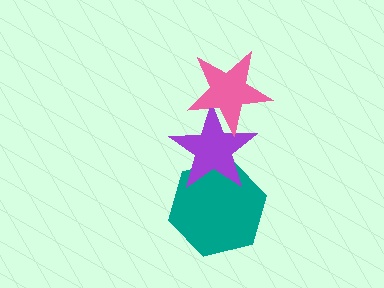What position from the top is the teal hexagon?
The teal hexagon is 3rd from the top.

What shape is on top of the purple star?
The pink star is on top of the purple star.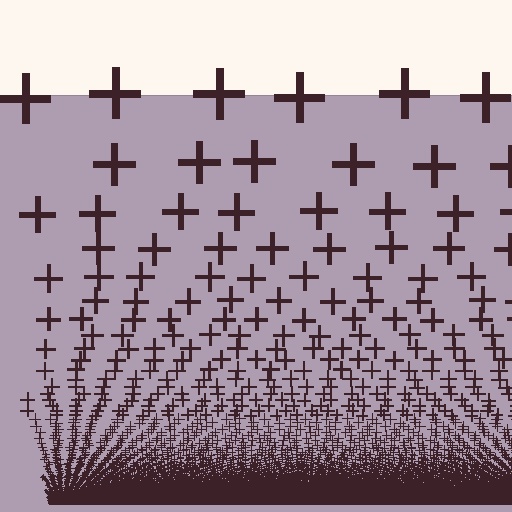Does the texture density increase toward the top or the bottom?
Density increases toward the bottom.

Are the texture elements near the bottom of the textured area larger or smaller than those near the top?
Smaller. The gradient is inverted — elements near the bottom are smaller and denser.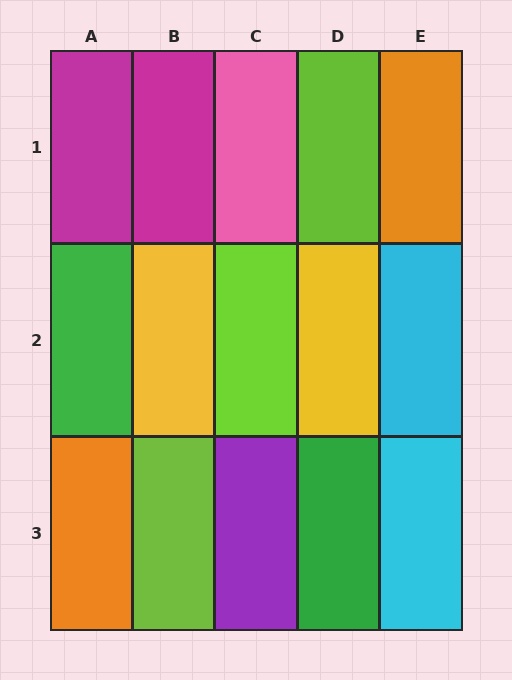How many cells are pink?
1 cell is pink.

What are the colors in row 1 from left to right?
Magenta, magenta, pink, lime, orange.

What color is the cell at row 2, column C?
Lime.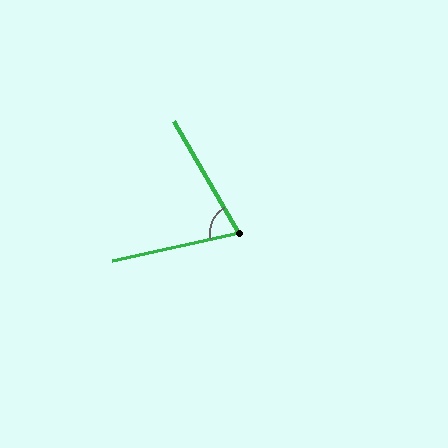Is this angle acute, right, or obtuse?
It is acute.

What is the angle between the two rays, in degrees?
Approximately 72 degrees.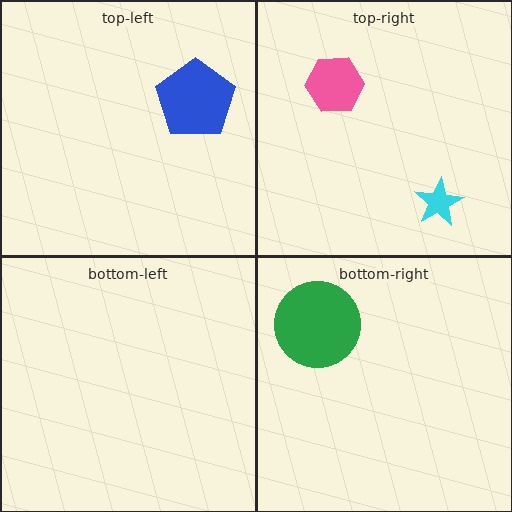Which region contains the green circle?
The bottom-right region.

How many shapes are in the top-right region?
2.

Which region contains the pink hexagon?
The top-right region.